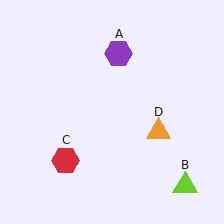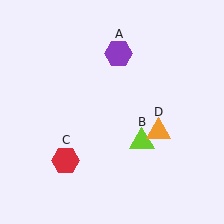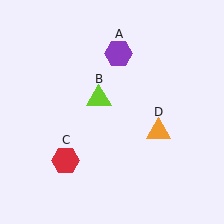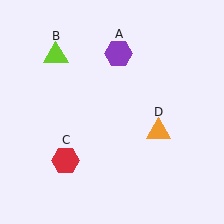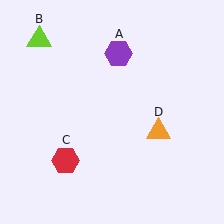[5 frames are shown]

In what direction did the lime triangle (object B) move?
The lime triangle (object B) moved up and to the left.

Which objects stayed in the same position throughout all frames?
Purple hexagon (object A) and red hexagon (object C) and orange triangle (object D) remained stationary.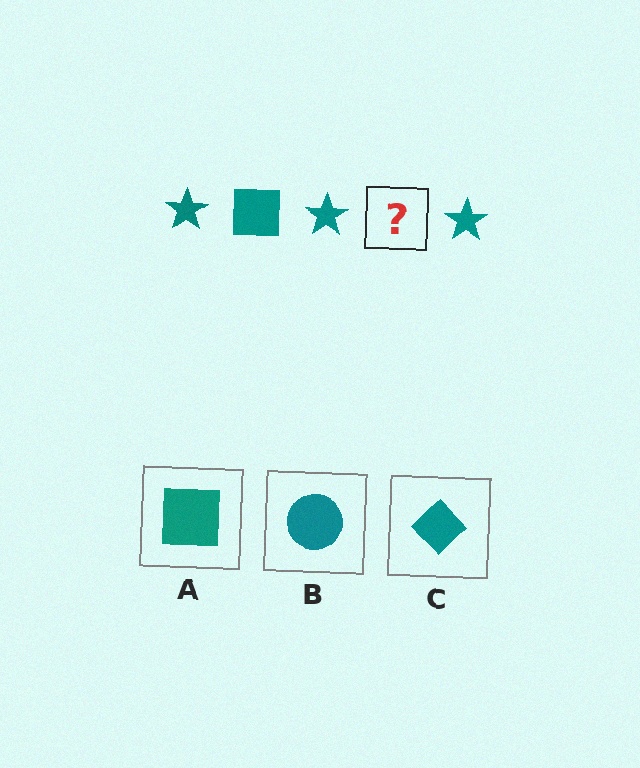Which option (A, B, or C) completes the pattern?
A.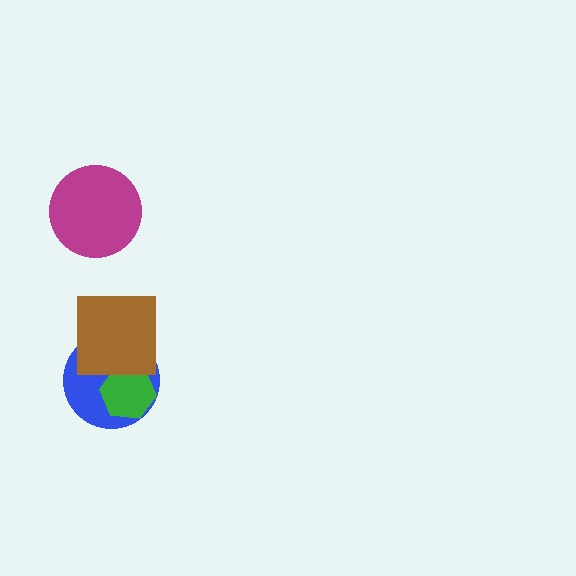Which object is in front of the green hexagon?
The brown square is in front of the green hexagon.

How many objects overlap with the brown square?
2 objects overlap with the brown square.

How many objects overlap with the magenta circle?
0 objects overlap with the magenta circle.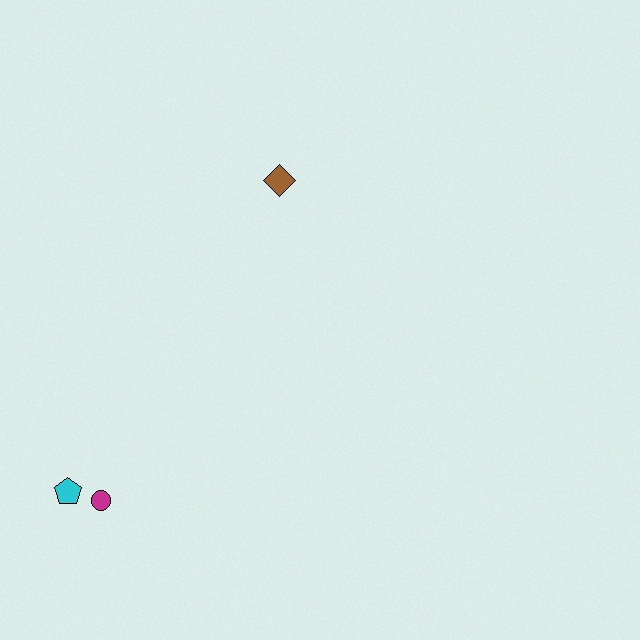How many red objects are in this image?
There are no red objects.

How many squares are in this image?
There are no squares.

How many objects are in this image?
There are 3 objects.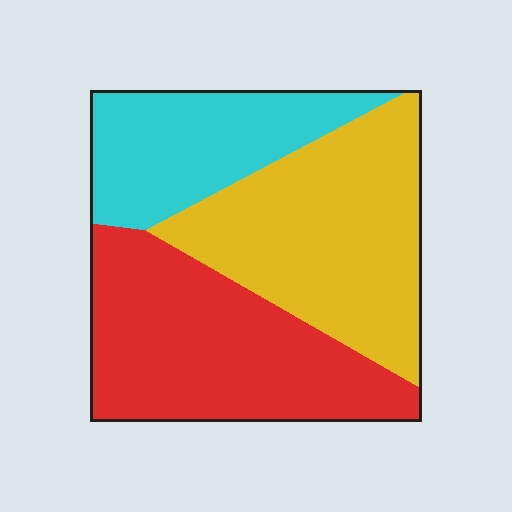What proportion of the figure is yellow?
Yellow covers 38% of the figure.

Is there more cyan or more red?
Red.